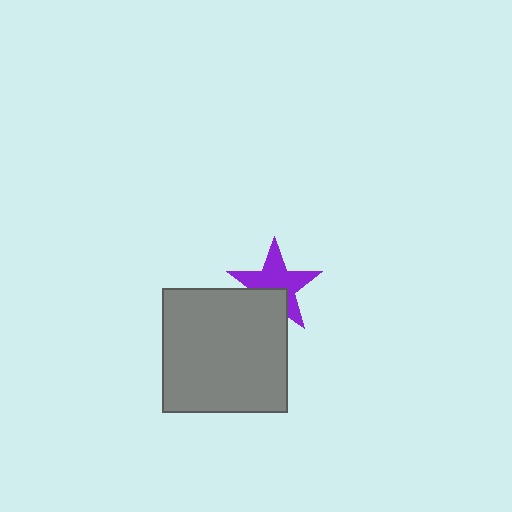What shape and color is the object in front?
The object in front is a gray square.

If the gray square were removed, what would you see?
You would see the complete purple star.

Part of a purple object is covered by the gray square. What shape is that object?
It is a star.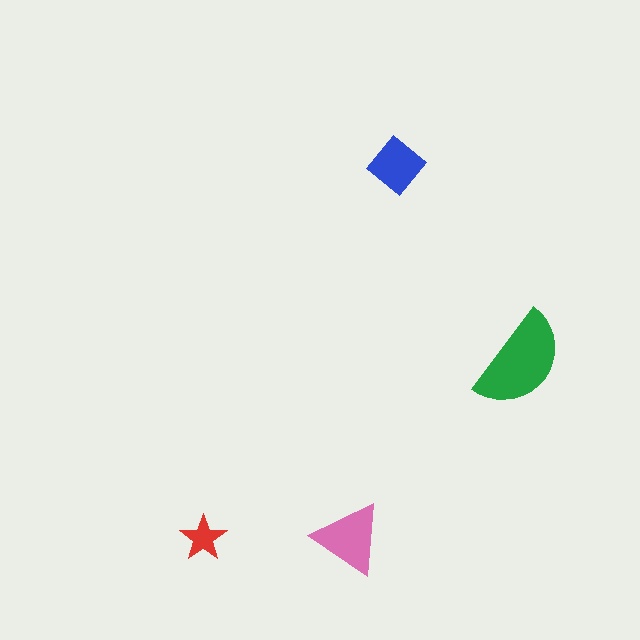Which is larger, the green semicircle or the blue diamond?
The green semicircle.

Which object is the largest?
The green semicircle.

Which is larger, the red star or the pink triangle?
The pink triangle.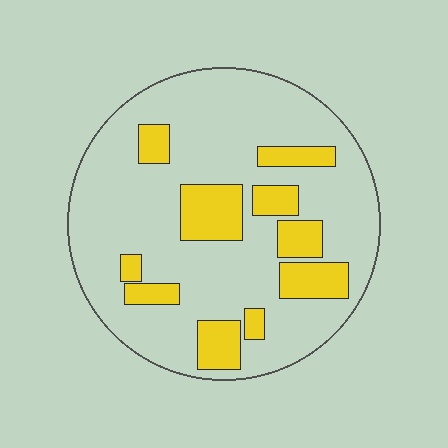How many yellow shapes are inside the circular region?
10.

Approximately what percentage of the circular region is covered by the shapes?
Approximately 20%.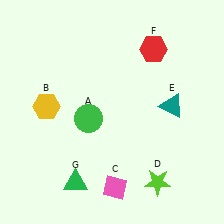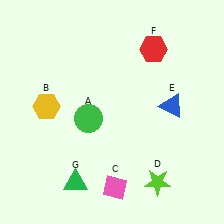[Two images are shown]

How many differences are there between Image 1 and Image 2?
There is 1 difference between the two images.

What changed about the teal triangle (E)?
In Image 1, E is teal. In Image 2, it changed to blue.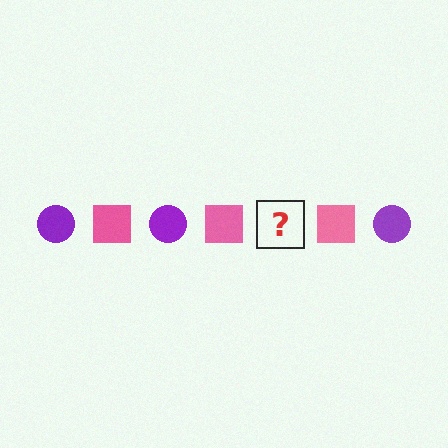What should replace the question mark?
The question mark should be replaced with a purple circle.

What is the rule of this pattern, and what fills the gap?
The rule is that the pattern alternates between purple circle and pink square. The gap should be filled with a purple circle.